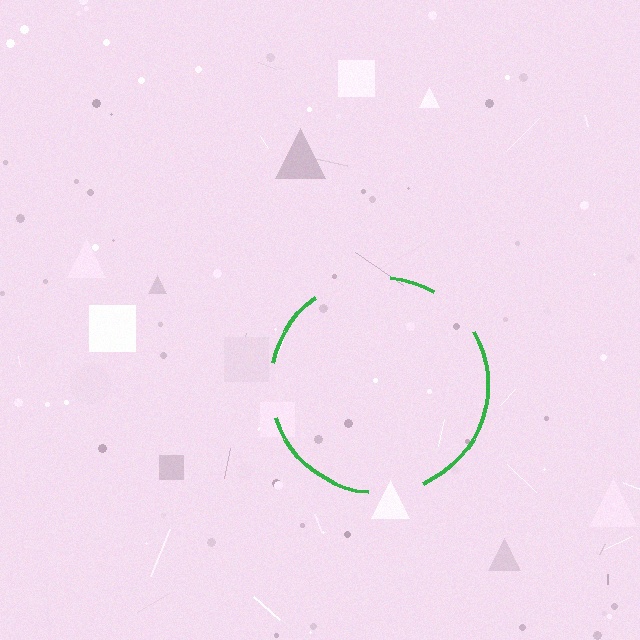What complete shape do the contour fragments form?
The contour fragments form a circle.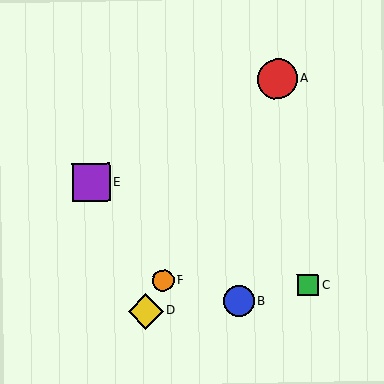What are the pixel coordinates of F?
Object F is at (163, 281).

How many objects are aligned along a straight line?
3 objects (A, D, F) are aligned along a straight line.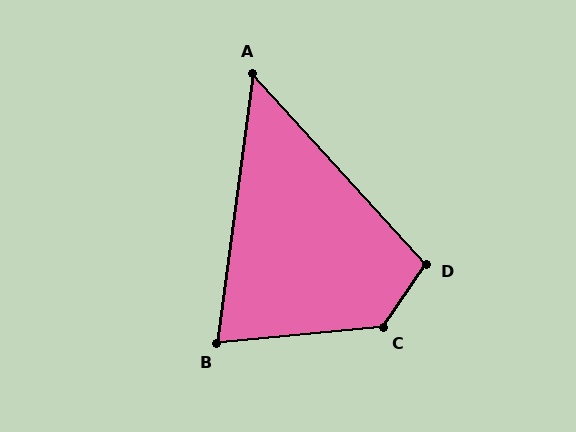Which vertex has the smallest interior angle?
A, at approximately 50 degrees.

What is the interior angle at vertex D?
Approximately 103 degrees (obtuse).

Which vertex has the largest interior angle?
C, at approximately 130 degrees.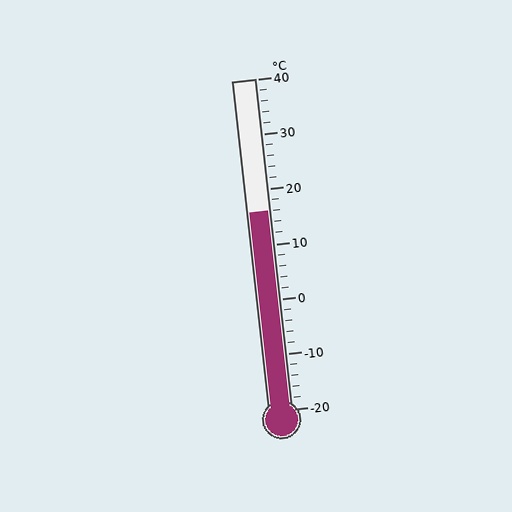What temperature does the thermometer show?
The thermometer shows approximately 16°C.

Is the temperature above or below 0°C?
The temperature is above 0°C.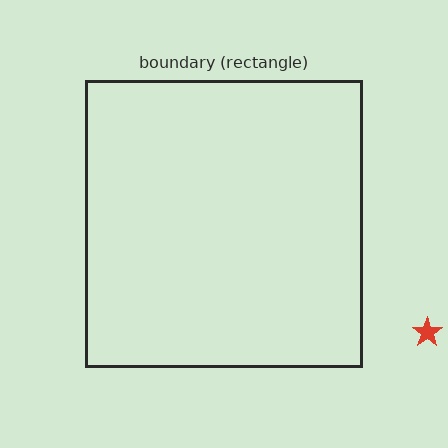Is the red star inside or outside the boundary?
Outside.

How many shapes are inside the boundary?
0 inside, 1 outside.